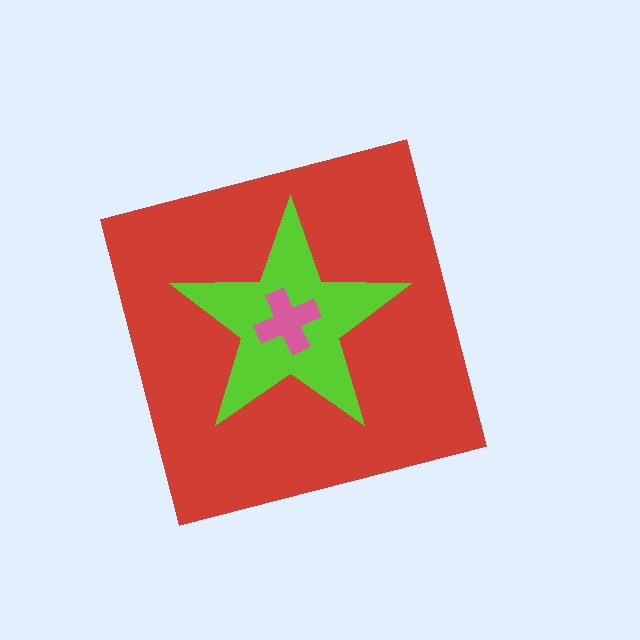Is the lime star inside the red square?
Yes.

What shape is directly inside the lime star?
The pink cross.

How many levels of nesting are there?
3.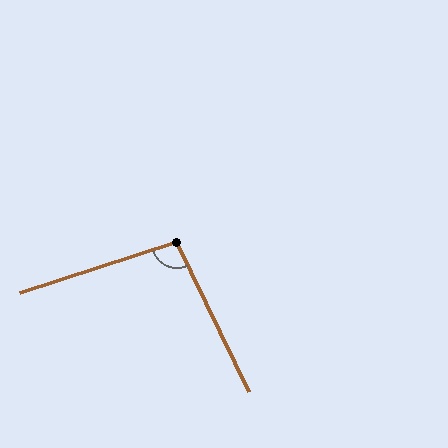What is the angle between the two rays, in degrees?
Approximately 98 degrees.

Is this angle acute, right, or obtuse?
It is obtuse.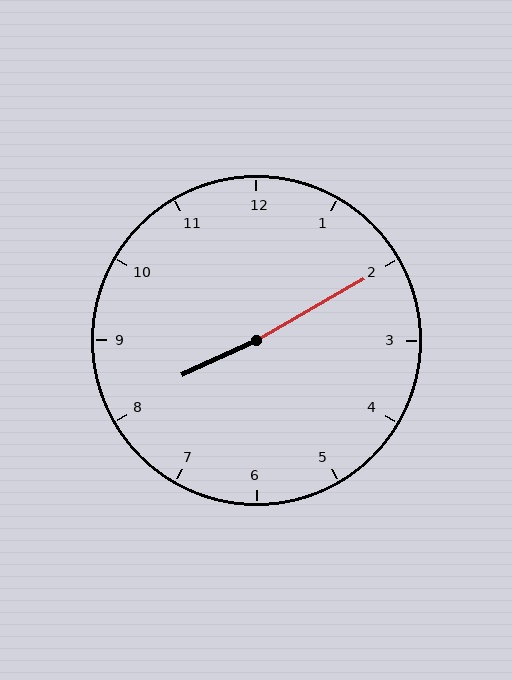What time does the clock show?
8:10.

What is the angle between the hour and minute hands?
Approximately 175 degrees.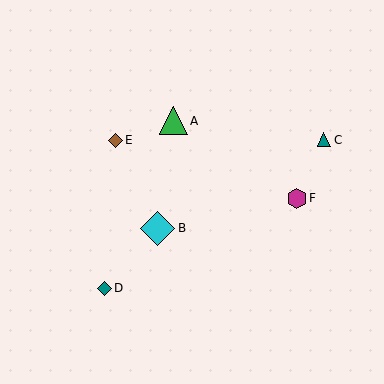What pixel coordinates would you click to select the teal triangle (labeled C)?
Click at (324, 140) to select the teal triangle C.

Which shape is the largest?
The cyan diamond (labeled B) is the largest.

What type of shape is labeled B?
Shape B is a cyan diamond.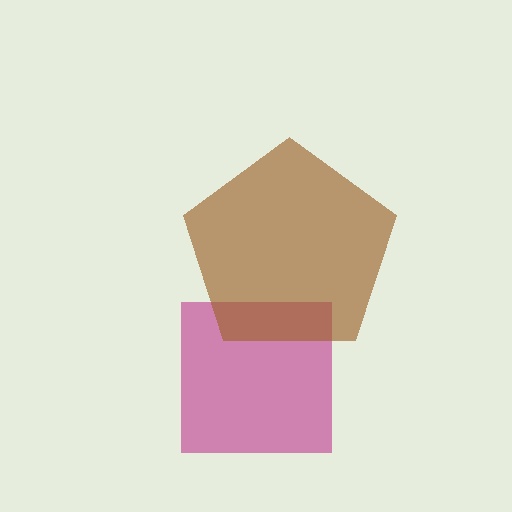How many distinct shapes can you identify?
There are 2 distinct shapes: a magenta square, a brown pentagon.